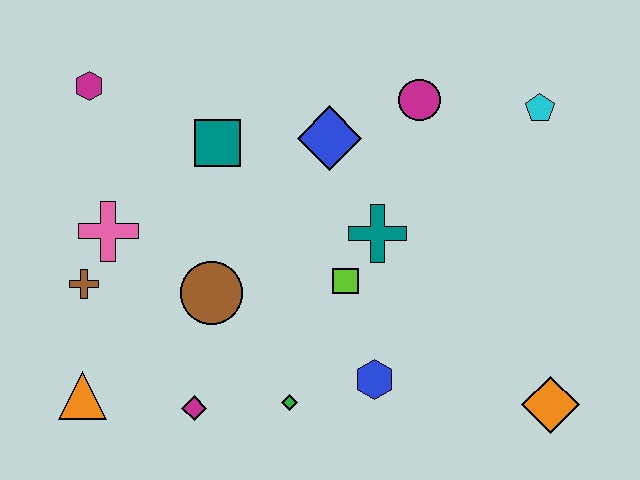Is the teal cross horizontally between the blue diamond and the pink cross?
No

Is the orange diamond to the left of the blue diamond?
No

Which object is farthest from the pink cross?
The orange diamond is farthest from the pink cross.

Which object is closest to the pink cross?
The brown cross is closest to the pink cross.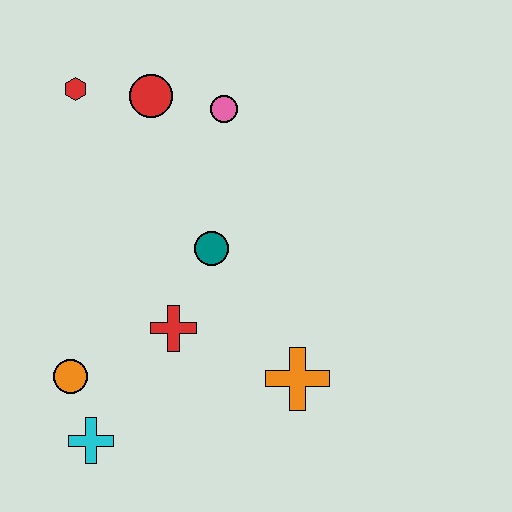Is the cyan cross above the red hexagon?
No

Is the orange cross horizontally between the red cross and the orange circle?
No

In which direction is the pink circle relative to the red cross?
The pink circle is above the red cross.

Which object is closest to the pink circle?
The red circle is closest to the pink circle.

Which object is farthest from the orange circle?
The pink circle is farthest from the orange circle.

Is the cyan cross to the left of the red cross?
Yes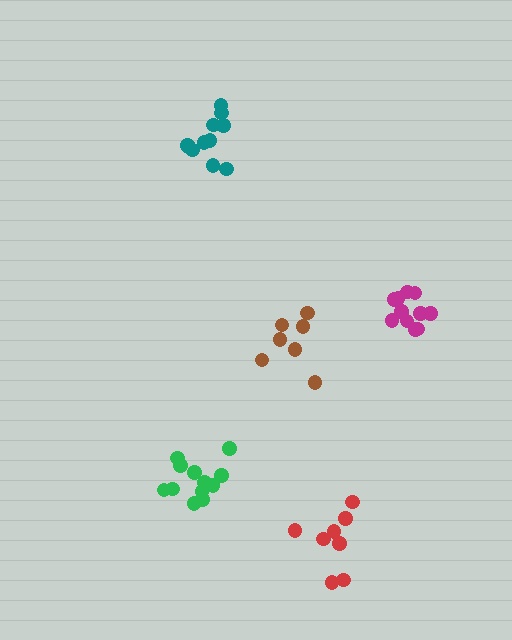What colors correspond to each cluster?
The clusters are colored: green, red, magenta, teal, brown.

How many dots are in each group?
Group 1: 12 dots, Group 2: 8 dots, Group 3: 11 dots, Group 4: 11 dots, Group 5: 7 dots (49 total).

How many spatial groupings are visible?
There are 5 spatial groupings.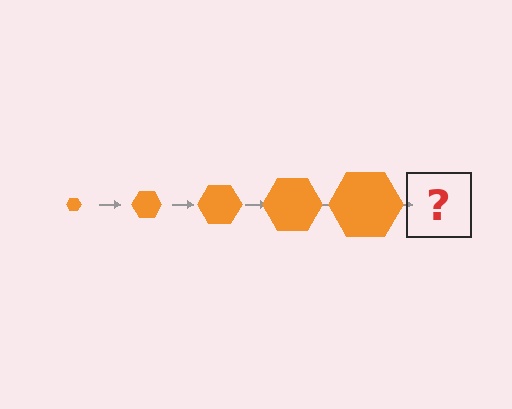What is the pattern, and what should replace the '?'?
The pattern is that the hexagon gets progressively larger each step. The '?' should be an orange hexagon, larger than the previous one.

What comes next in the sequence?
The next element should be an orange hexagon, larger than the previous one.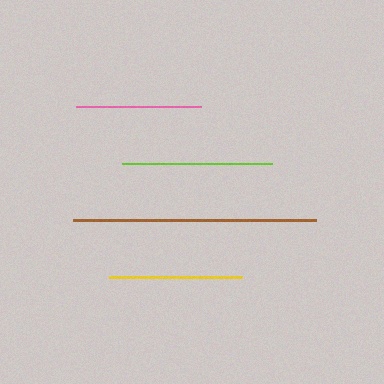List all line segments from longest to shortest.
From longest to shortest: brown, lime, yellow, pink.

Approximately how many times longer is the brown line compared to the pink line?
The brown line is approximately 1.9 times the length of the pink line.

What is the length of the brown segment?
The brown segment is approximately 243 pixels long.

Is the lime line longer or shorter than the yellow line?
The lime line is longer than the yellow line.